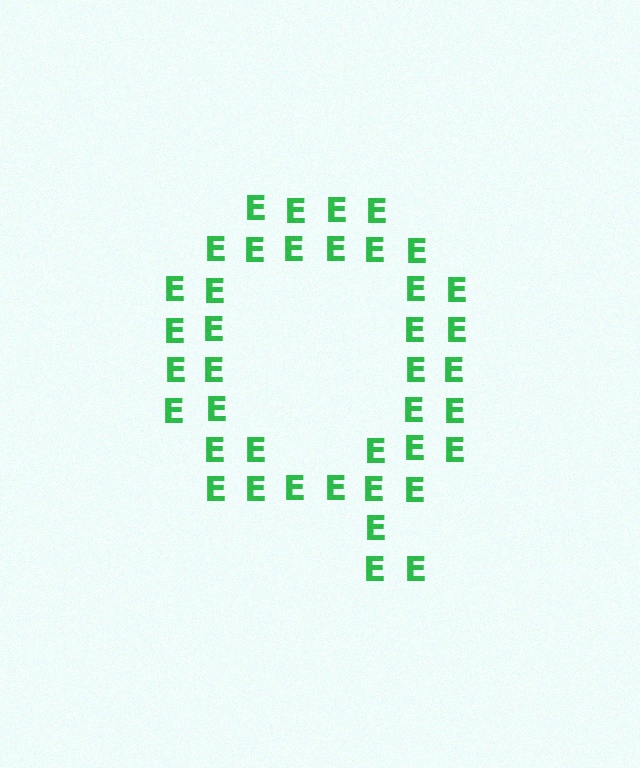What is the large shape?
The large shape is the letter Q.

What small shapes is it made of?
It is made of small letter E's.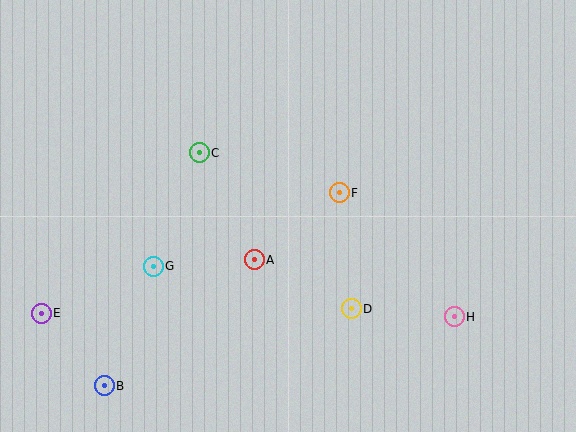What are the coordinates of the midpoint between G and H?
The midpoint between G and H is at (304, 292).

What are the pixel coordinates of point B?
Point B is at (104, 386).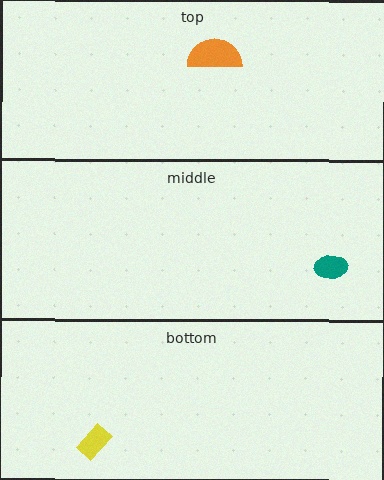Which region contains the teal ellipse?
The middle region.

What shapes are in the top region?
The orange semicircle.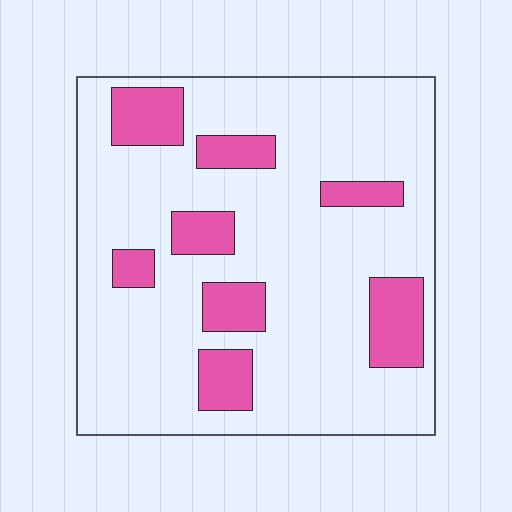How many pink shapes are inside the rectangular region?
8.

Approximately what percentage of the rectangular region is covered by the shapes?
Approximately 20%.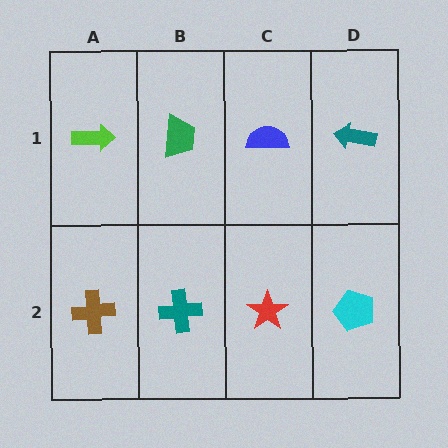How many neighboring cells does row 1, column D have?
2.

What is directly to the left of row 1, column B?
A lime arrow.